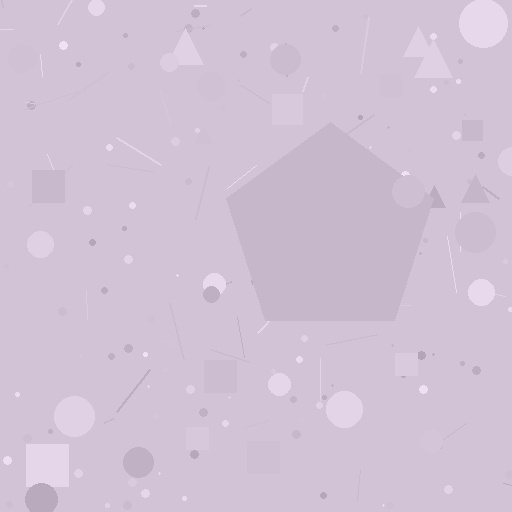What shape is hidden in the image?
A pentagon is hidden in the image.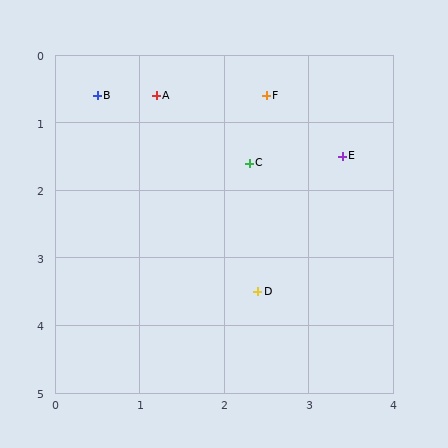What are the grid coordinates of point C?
Point C is at approximately (2.3, 1.6).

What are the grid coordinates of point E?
Point E is at approximately (3.4, 1.5).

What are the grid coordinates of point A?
Point A is at approximately (1.2, 0.6).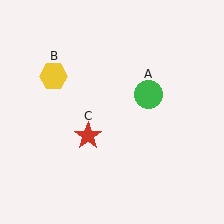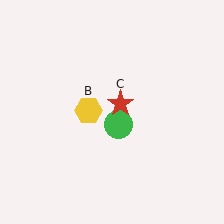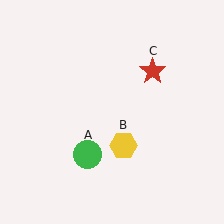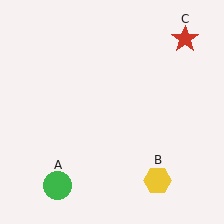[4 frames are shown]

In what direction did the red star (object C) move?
The red star (object C) moved up and to the right.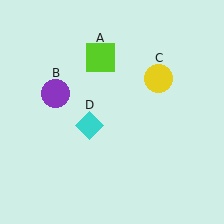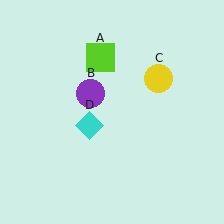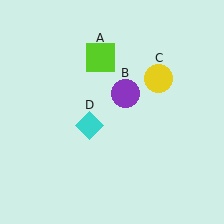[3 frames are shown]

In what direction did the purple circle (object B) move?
The purple circle (object B) moved right.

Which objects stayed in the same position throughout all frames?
Lime square (object A) and yellow circle (object C) and cyan diamond (object D) remained stationary.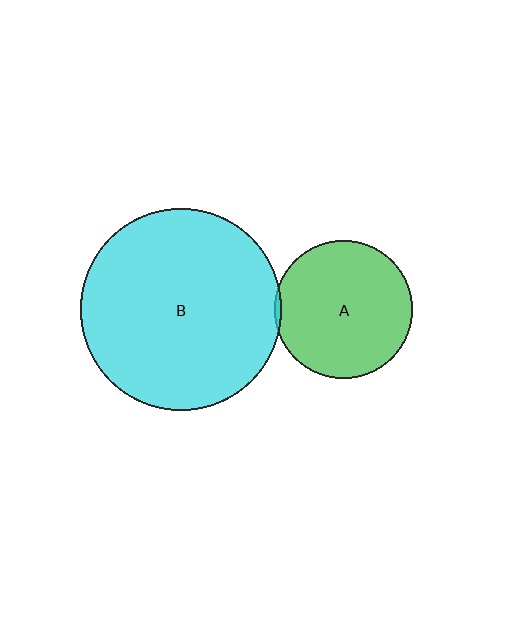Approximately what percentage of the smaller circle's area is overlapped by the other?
Approximately 5%.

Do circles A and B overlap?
Yes.